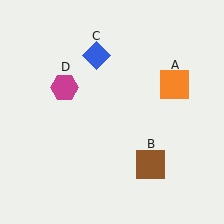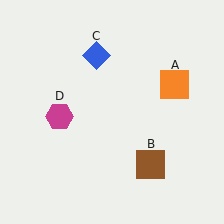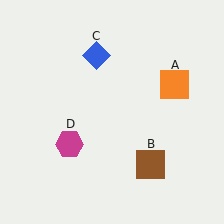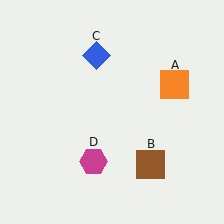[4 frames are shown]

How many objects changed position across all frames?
1 object changed position: magenta hexagon (object D).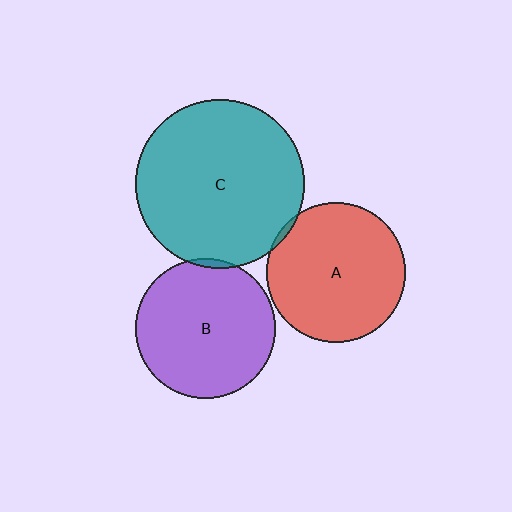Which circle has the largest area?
Circle C (teal).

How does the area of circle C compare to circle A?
Approximately 1.5 times.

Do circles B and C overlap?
Yes.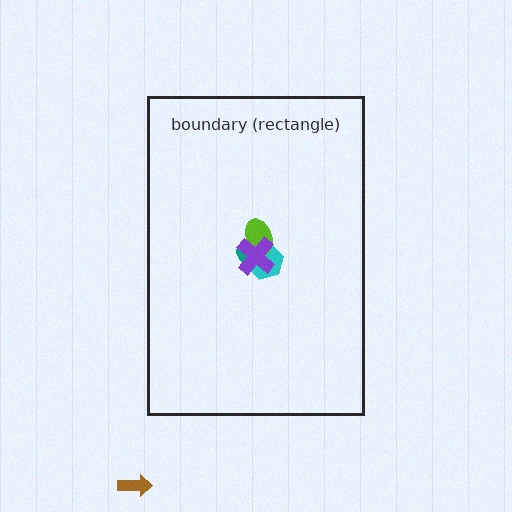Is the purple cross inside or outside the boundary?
Inside.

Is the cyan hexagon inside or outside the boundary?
Inside.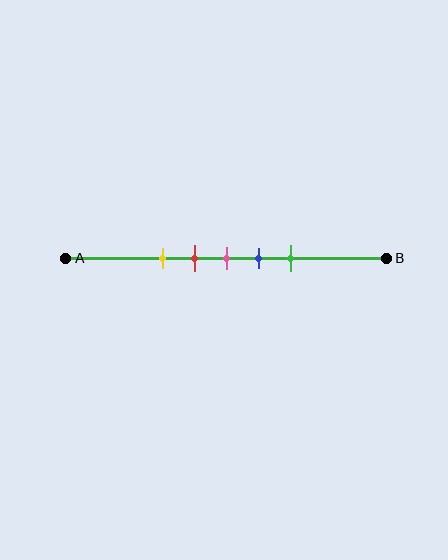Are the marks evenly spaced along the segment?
Yes, the marks are approximately evenly spaced.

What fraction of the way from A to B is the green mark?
The green mark is approximately 70% (0.7) of the way from A to B.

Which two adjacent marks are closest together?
The red and pink marks are the closest adjacent pair.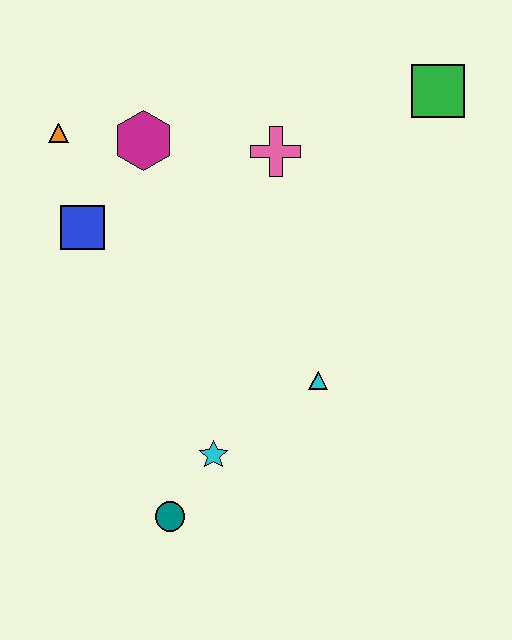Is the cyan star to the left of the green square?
Yes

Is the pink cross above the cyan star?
Yes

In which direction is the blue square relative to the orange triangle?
The blue square is below the orange triangle.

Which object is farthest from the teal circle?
The green square is farthest from the teal circle.